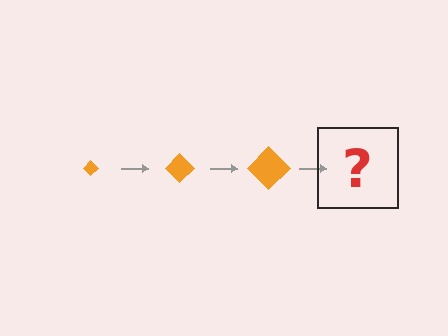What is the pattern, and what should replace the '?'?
The pattern is that the diamond gets progressively larger each step. The '?' should be an orange diamond, larger than the previous one.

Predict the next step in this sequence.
The next step is an orange diamond, larger than the previous one.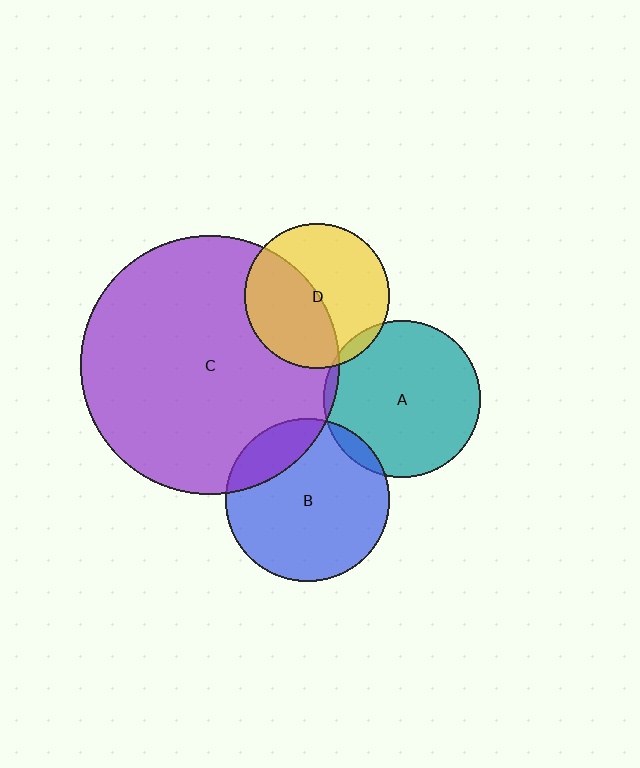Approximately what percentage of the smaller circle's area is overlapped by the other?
Approximately 45%.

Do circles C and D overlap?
Yes.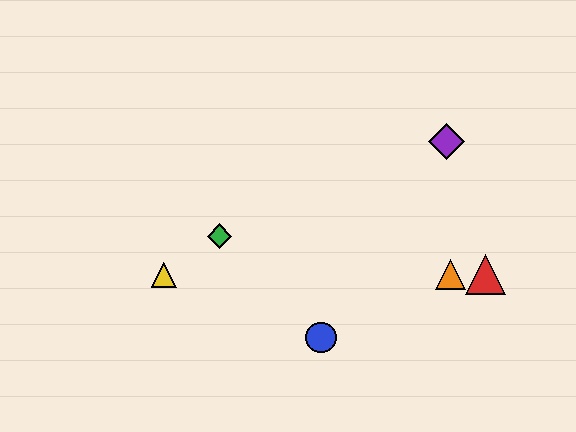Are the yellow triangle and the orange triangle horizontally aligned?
Yes, both are at y≈275.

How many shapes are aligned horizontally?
3 shapes (the red triangle, the yellow triangle, the orange triangle) are aligned horizontally.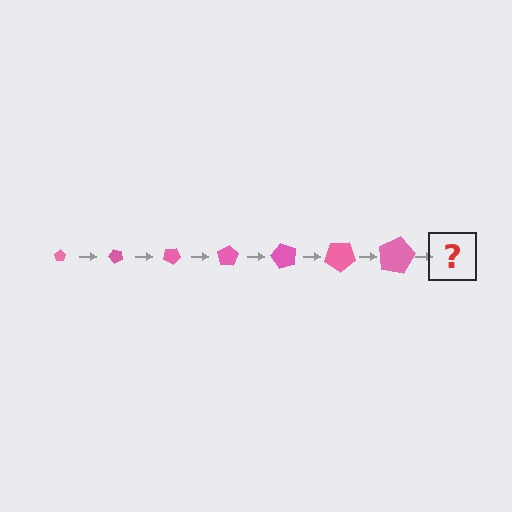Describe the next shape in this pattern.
It should be a pentagon, larger than the previous one and rotated 350 degrees from the start.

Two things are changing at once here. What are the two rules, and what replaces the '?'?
The two rules are that the pentagon grows larger each step and it rotates 50 degrees each step. The '?' should be a pentagon, larger than the previous one and rotated 350 degrees from the start.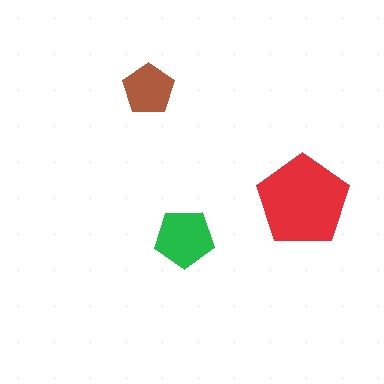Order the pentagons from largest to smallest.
the red one, the green one, the brown one.